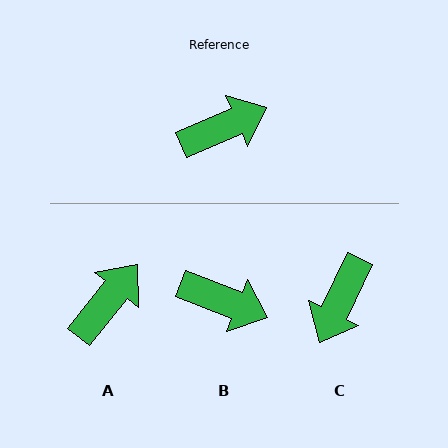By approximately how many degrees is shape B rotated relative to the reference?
Approximately 45 degrees clockwise.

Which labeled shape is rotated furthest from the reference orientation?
C, about 140 degrees away.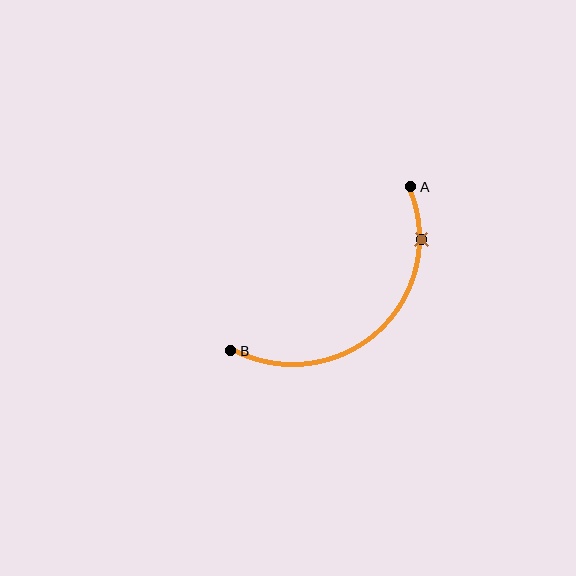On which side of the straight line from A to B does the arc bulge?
The arc bulges below and to the right of the straight line connecting A and B.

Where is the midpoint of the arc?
The arc midpoint is the point on the curve farthest from the straight line joining A and B. It sits below and to the right of that line.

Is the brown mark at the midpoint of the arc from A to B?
No. The brown mark lies on the arc but is closer to endpoint A. The arc midpoint would be at the point on the curve equidistant along the arc from both A and B.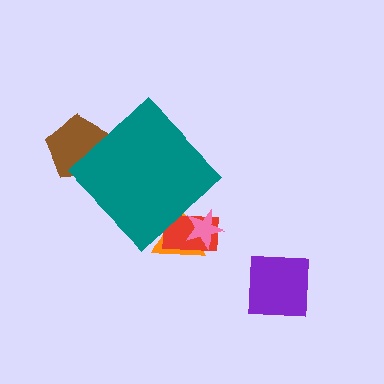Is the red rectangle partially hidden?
Yes, the red rectangle is partially hidden behind the teal diamond.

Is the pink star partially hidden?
Yes, the pink star is partially hidden behind the teal diamond.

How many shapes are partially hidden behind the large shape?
4 shapes are partially hidden.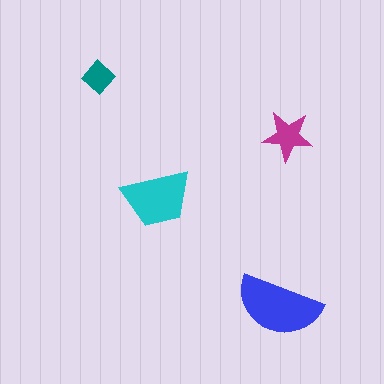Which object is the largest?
The blue semicircle.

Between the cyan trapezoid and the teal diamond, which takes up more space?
The cyan trapezoid.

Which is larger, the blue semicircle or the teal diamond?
The blue semicircle.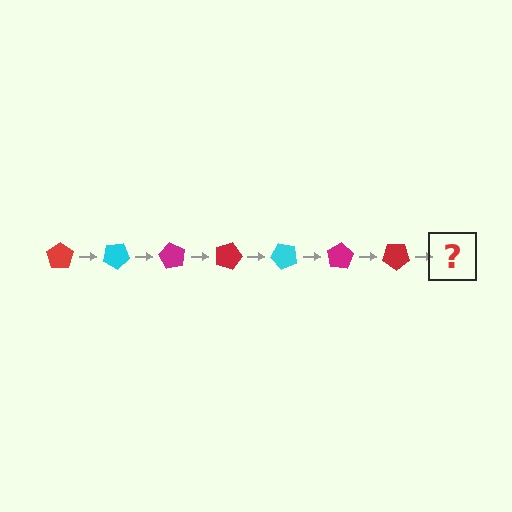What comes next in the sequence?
The next element should be a cyan pentagon, rotated 210 degrees from the start.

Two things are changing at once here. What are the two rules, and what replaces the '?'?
The two rules are that it rotates 30 degrees each step and the color cycles through red, cyan, and magenta. The '?' should be a cyan pentagon, rotated 210 degrees from the start.